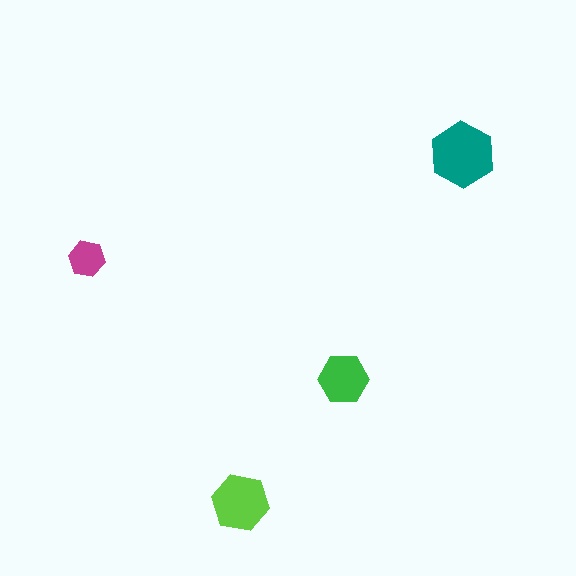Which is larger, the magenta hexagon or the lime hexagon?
The lime one.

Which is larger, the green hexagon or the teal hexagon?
The teal one.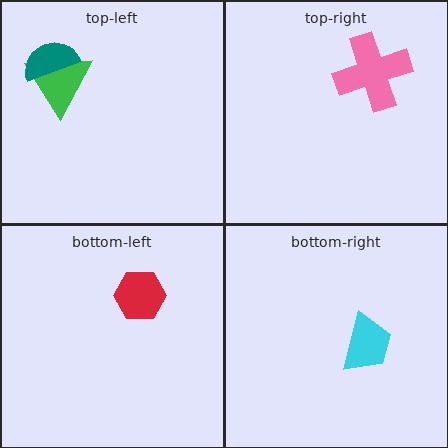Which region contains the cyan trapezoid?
The bottom-right region.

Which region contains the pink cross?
The top-right region.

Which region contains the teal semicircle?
The top-left region.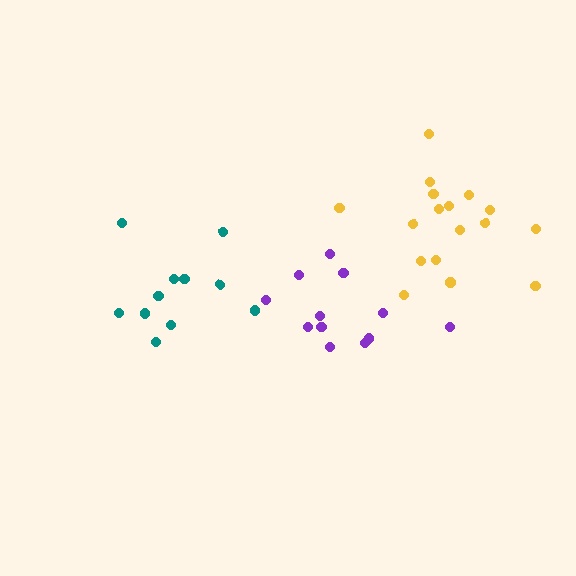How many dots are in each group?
Group 1: 12 dots, Group 2: 11 dots, Group 3: 17 dots (40 total).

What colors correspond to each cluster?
The clusters are colored: purple, teal, yellow.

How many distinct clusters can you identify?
There are 3 distinct clusters.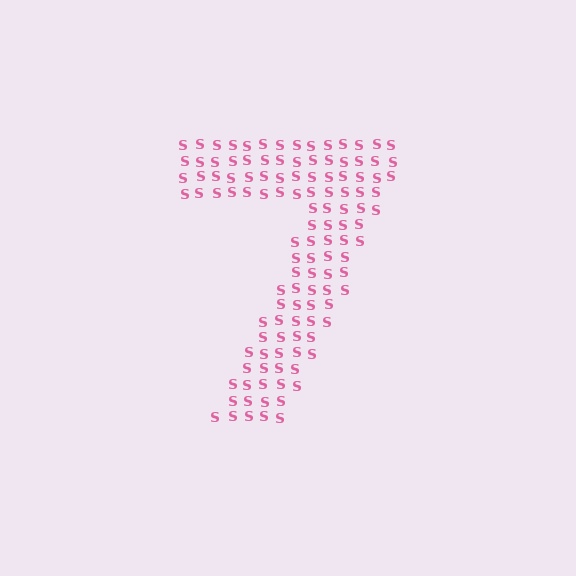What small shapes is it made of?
It is made of small letter S's.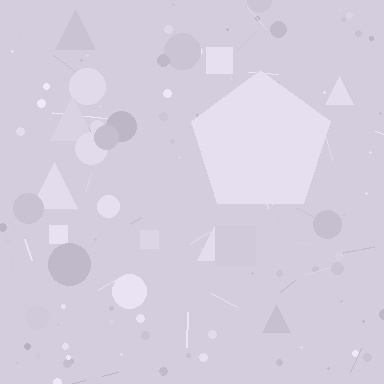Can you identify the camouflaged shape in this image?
The camouflaged shape is a pentagon.